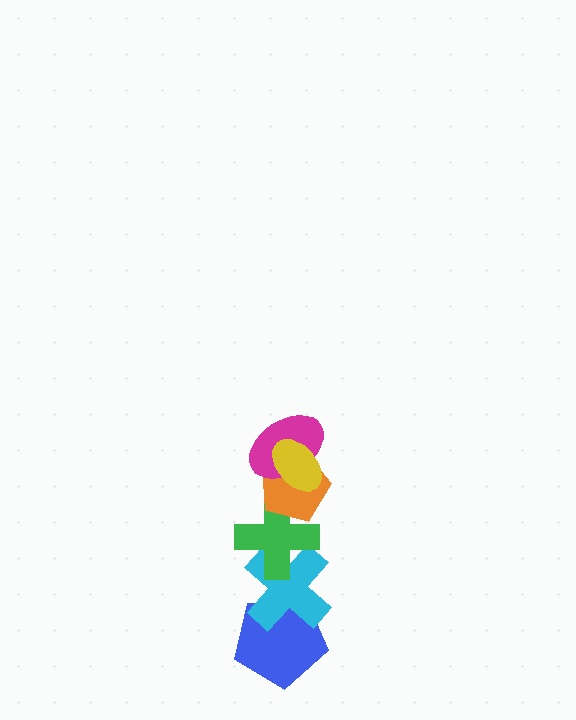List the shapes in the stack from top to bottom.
From top to bottom: the yellow ellipse, the magenta ellipse, the orange pentagon, the green cross, the cyan cross, the blue pentagon.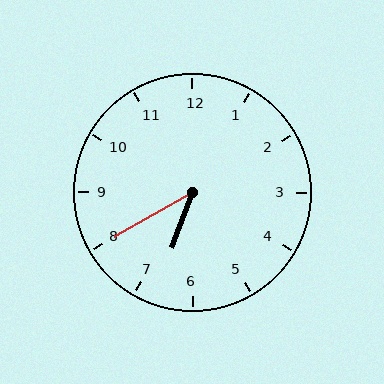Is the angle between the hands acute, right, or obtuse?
It is acute.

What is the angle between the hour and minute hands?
Approximately 40 degrees.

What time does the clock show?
6:40.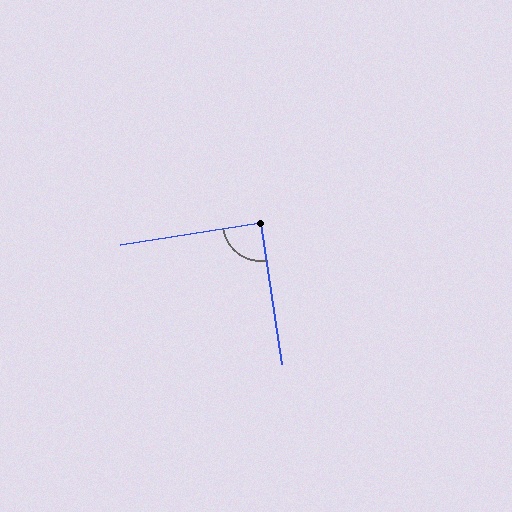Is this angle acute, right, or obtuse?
It is approximately a right angle.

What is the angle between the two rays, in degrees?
Approximately 89 degrees.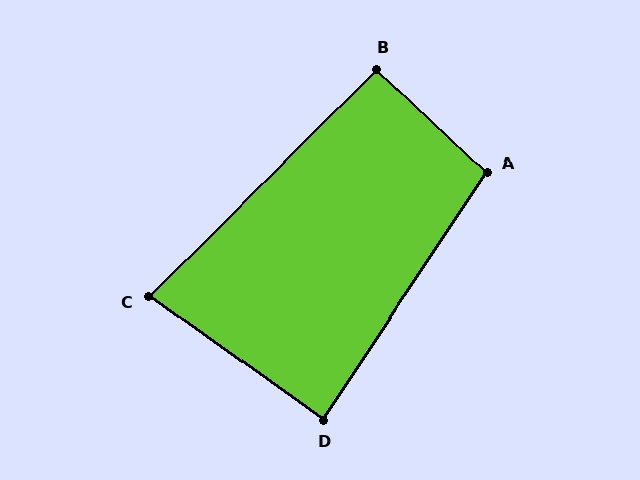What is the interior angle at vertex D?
Approximately 88 degrees (approximately right).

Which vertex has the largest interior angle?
A, at approximately 100 degrees.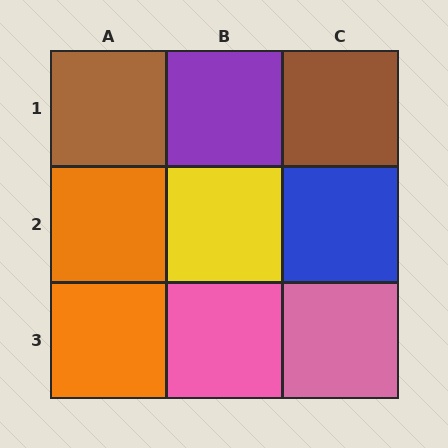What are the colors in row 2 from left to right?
Orange, yellow, blue.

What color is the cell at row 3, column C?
Pink.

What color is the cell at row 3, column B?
Pink.